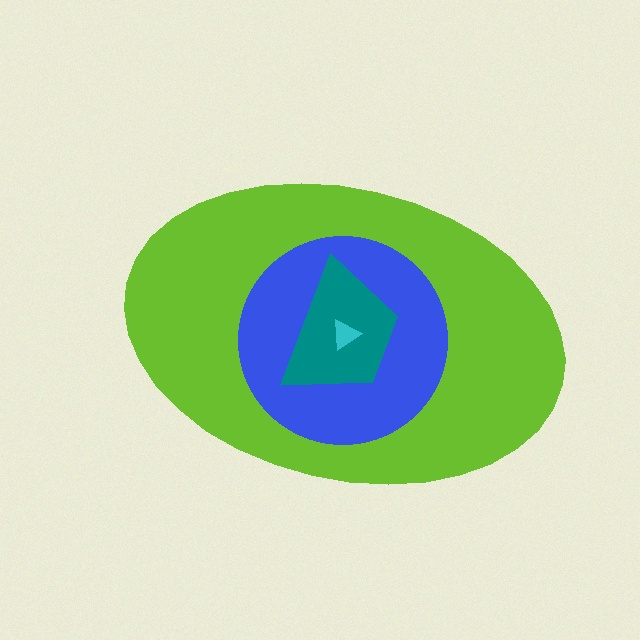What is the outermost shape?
The lime ellipse.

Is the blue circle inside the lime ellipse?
Yes.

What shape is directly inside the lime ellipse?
The blue circle.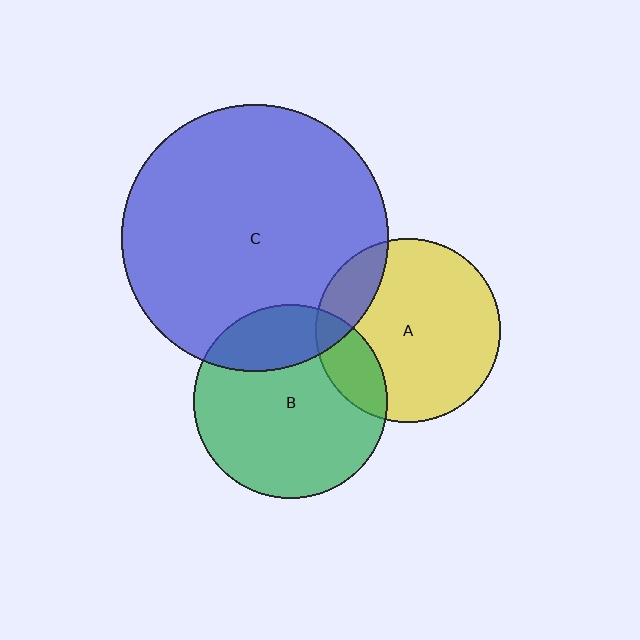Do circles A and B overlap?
Yes.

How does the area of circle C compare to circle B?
Approximately 1.9 times.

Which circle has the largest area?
Circle C (blue).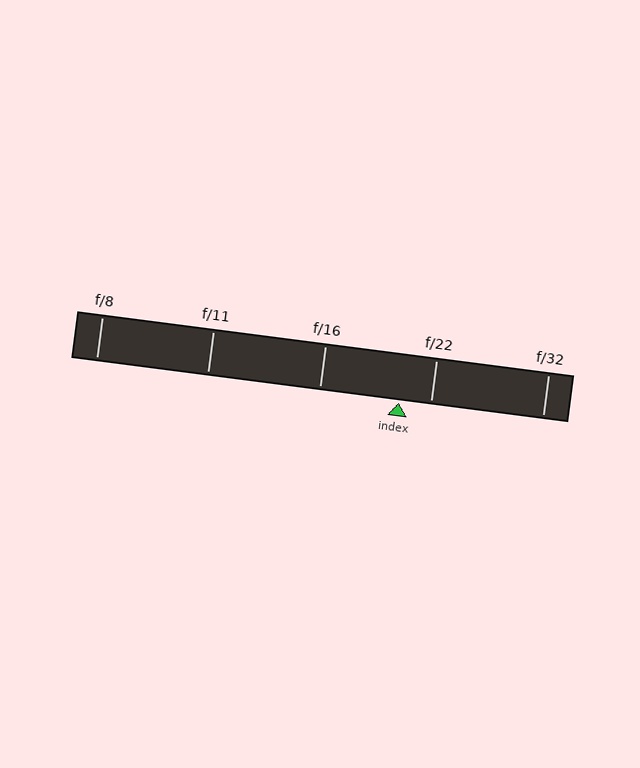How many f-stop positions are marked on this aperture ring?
There are 5 f-stop positions marked.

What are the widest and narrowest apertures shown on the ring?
The widest aperture shown is f/8 and the narrowest is f/32.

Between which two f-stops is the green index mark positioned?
The index mark is between f/16 and f/22.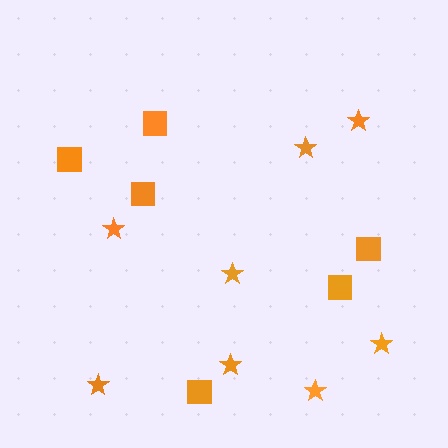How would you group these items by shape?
There are 2 groups: one group of squares (6) and one group of stars (8).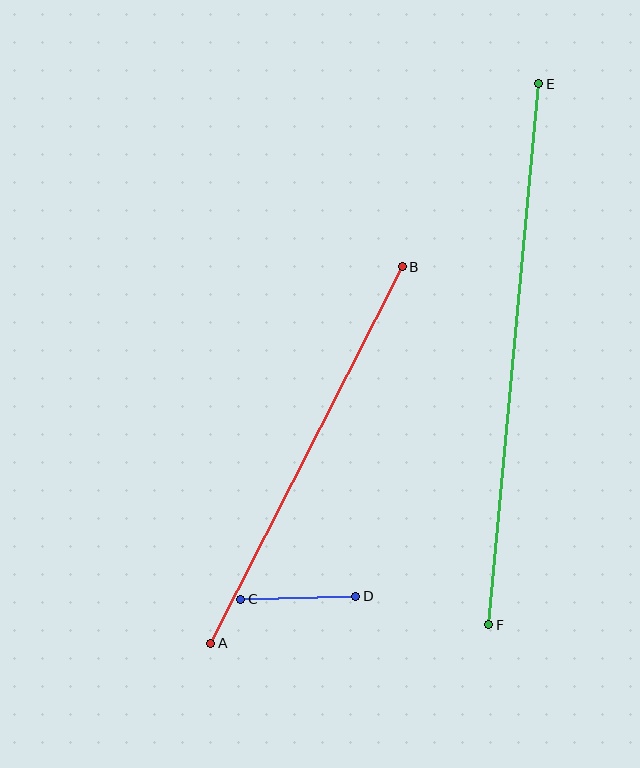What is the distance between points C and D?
The distance is approximately 115 pixels.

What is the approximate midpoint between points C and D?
The midpoint is at approximately (298, 598) pixels.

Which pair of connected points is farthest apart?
Points E and F are farthest apart.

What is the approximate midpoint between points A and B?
The midpoint is at approximately (306, 455) pixels.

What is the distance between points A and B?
The distance is approximately 422 pixels.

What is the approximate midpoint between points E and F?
The midpoint is at approximately (514, 354) pixels.